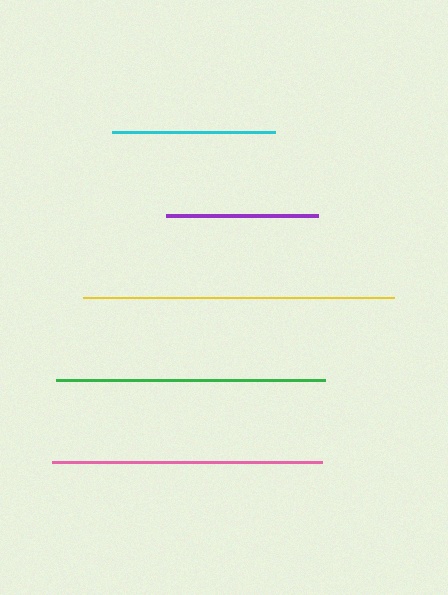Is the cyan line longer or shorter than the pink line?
The pink line is longer than the cyan line.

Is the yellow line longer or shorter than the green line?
The yellow line is longer than the green line.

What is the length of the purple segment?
The purple segment is approximately 153 pixels long.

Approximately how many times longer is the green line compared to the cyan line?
The green line is approximately 1.7 times the length of the cyan line.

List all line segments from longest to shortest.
From longest to shortest: yellow, pink, green, cyan, purple.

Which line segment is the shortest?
The purple line is the shortest at approximately 153 pixels.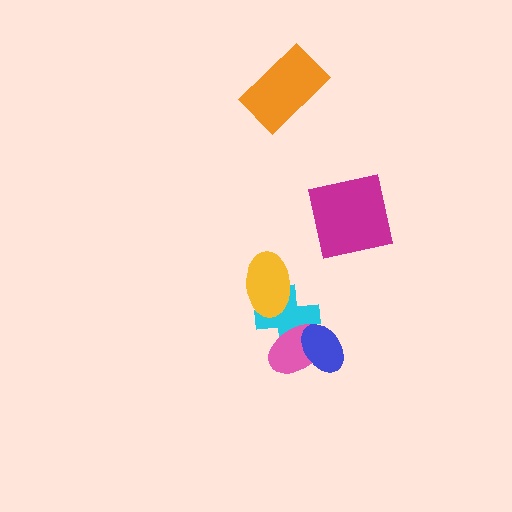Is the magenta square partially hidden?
No, no other shape covers it.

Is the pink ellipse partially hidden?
Yes, it is partially covered by another shape.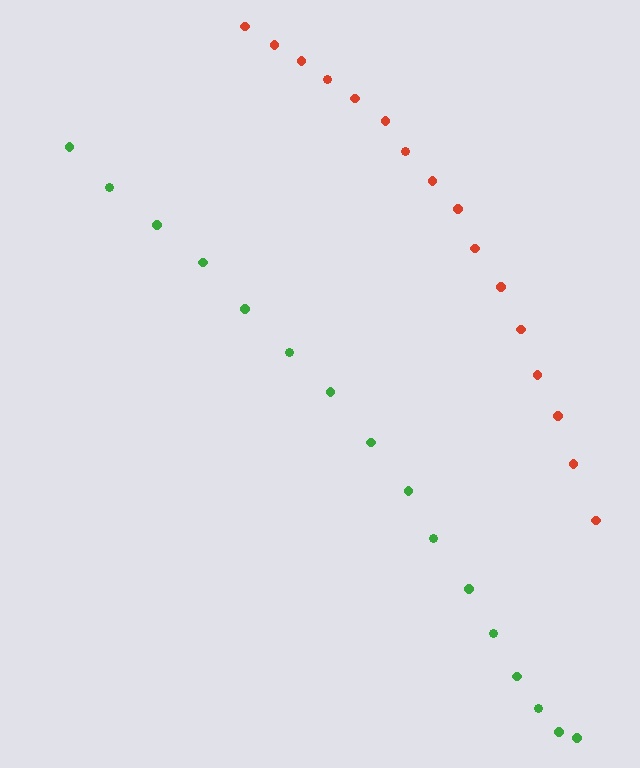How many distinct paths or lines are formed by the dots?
There are 2 distinct paths.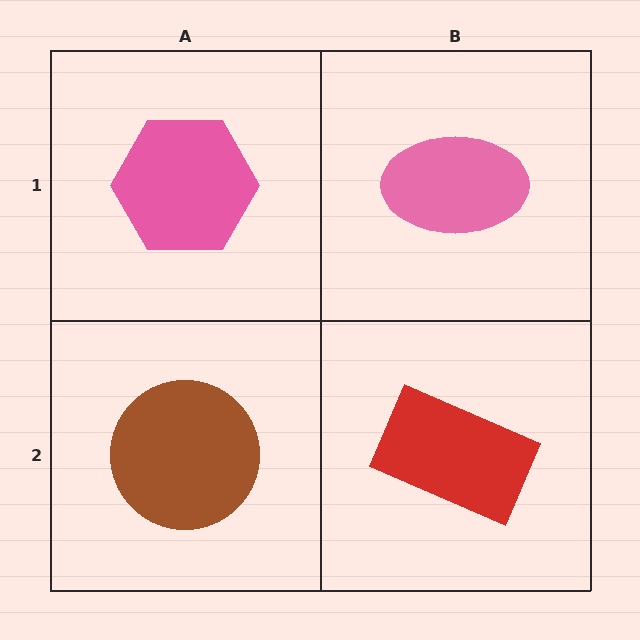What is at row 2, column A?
A brown circle.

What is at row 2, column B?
A red rectangle.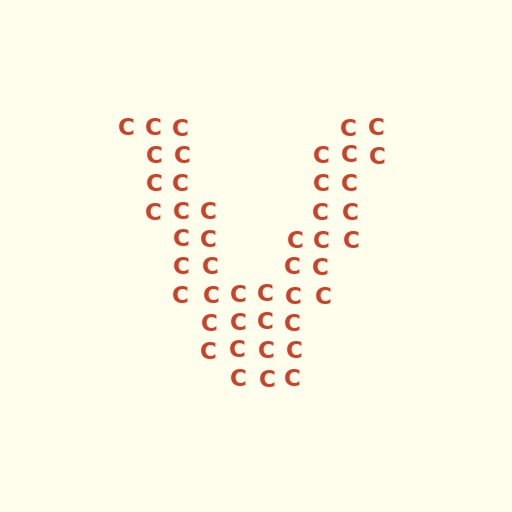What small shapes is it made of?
It is made of small letter C's.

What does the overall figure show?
The overall figure shows the letter V.